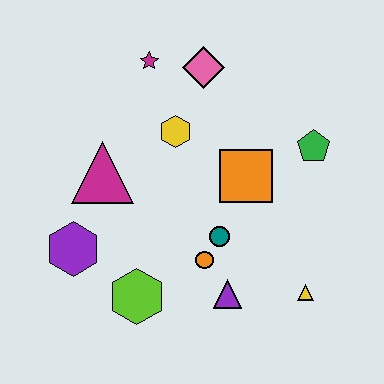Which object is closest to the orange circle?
The teal circle is closest to the orange circle.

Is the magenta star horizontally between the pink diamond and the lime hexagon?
Yes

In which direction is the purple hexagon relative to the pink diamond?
The purple hexagon is below the pink diamond.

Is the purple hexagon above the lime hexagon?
Yes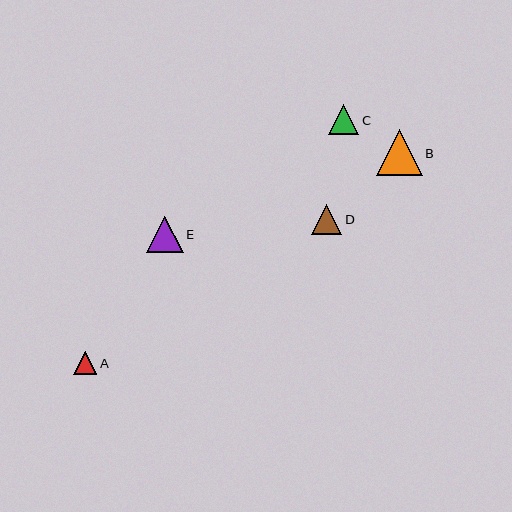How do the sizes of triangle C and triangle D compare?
Triangle C and triangle D are approximately the same size.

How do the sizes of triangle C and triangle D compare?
Triangle C and triangle D are approximately the same size.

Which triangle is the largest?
Triangle B is the largest with a size of approximately 46 pixels.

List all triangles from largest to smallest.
From largest to smallest: B, E, C, D, A.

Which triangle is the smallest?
Triangle A is the smallest with a size of approximately 23 pixels.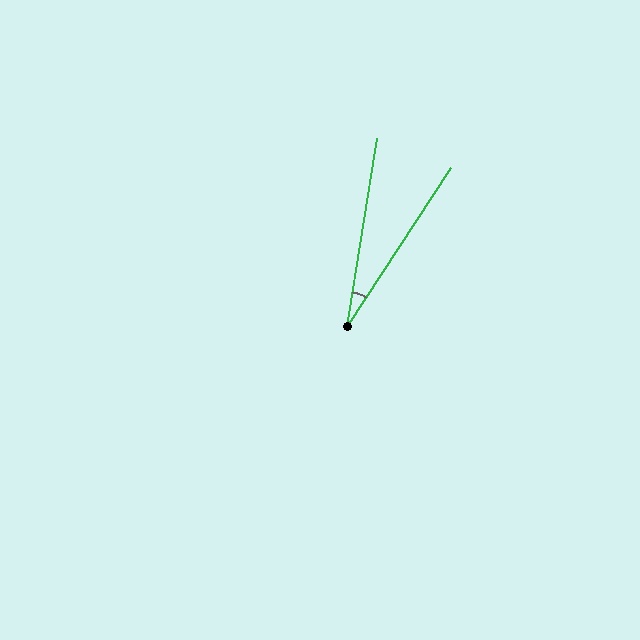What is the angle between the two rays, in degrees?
Approximately 24 degrees.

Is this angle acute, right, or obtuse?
It is acute.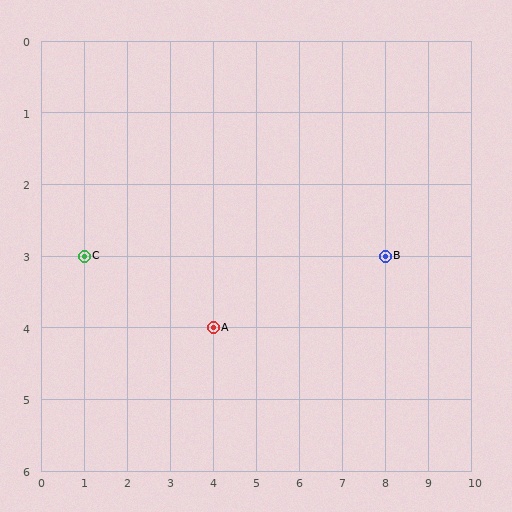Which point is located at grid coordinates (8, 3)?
Point B is at (8, 3).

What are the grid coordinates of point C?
Point C is at grid coordinates (1, 3).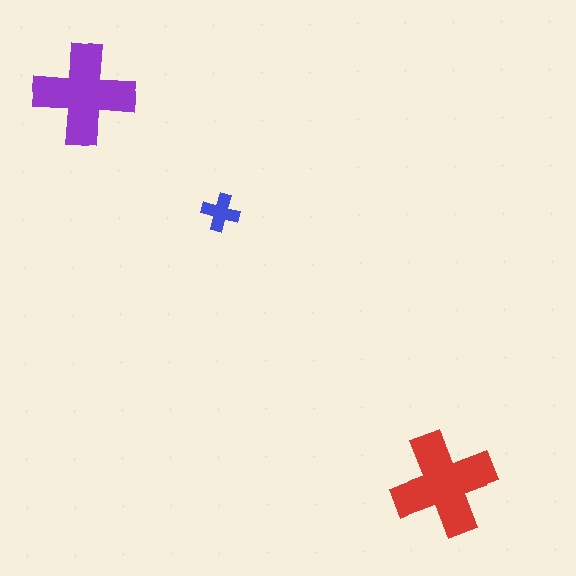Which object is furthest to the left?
The purple cross is leftmost.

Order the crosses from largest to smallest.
the red one, the purple one, the blue one.